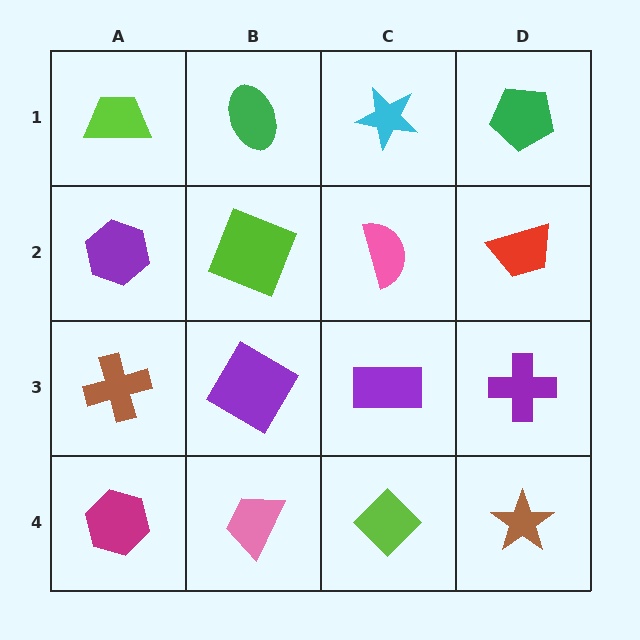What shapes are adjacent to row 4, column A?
A brown cross (row 3, column A), a pink trapezoid (row 4, column B).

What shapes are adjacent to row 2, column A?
A lime trapezoid (row 1, column A), a brown cross (row 3, column A), a lime square (row 2, column B).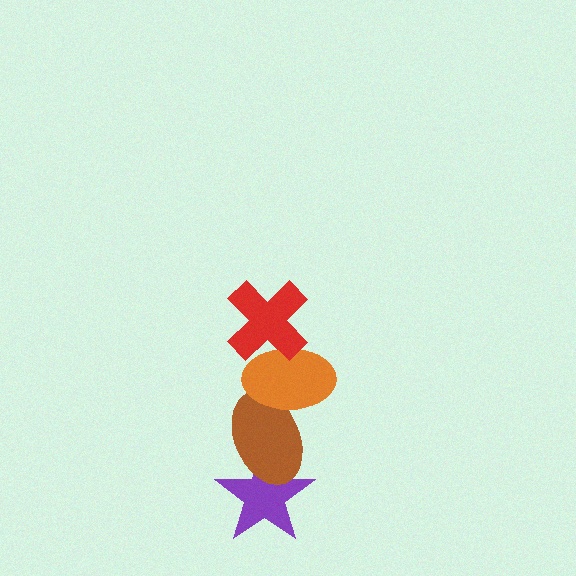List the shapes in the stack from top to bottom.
From top to bottom: the red cross, the orange ellipse, the brown ellipse, the purple star.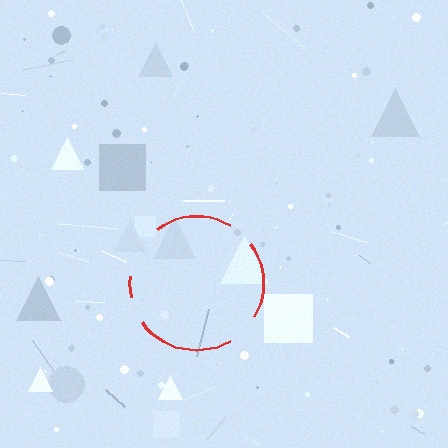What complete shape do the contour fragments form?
The contour fragments form a circle.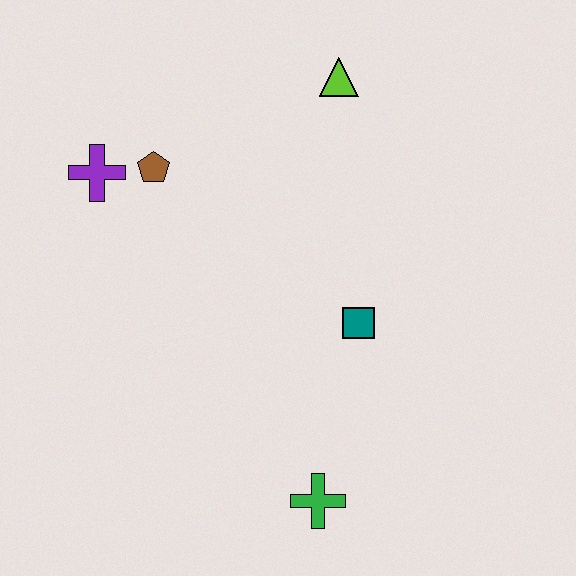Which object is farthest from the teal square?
The purple cross is farthest from the teal square.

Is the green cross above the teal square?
No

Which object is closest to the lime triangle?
The brown pentagon is closest to the lime triangle.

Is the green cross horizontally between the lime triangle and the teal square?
No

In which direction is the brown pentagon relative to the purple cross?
The brown pentagon is to the right of the purple cross.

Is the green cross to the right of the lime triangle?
No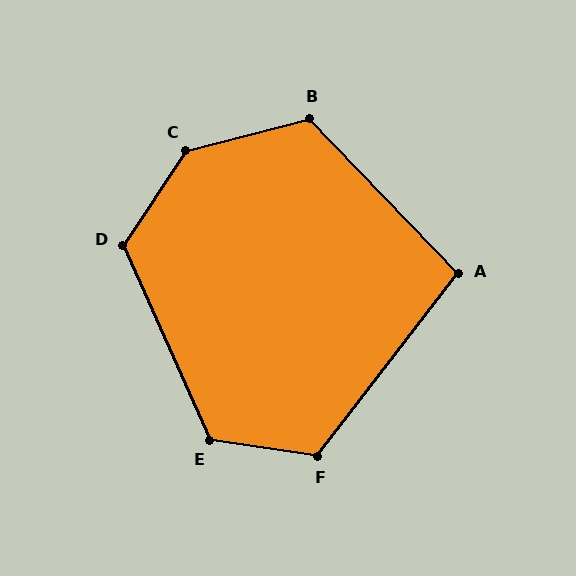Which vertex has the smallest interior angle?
A, at approximately 99 degrees.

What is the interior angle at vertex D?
Approximately 122 degrees (obtuse).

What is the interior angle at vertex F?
Approximately 119 degrees (obtuse).